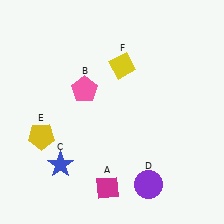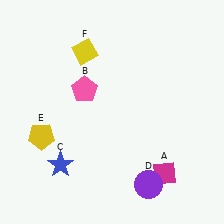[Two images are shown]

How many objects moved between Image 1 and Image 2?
2 objects moved between the two images.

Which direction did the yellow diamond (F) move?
The yellow diamond (F) moved left.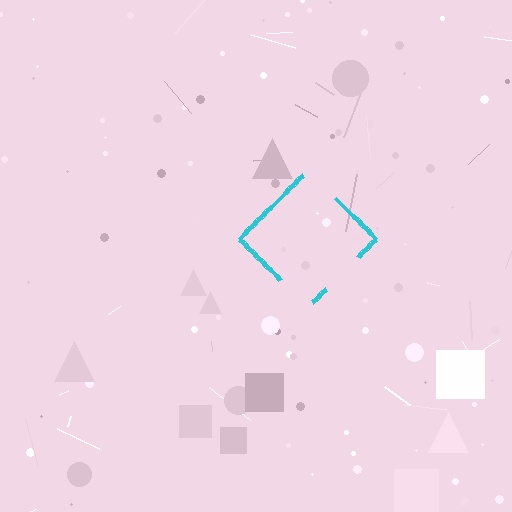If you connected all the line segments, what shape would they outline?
They would outline a diamond.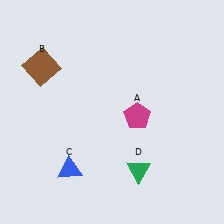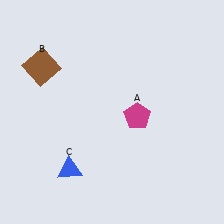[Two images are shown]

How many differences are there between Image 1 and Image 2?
There is 1 difference between the two images.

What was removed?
The green triangle (D) was removed in Image 2.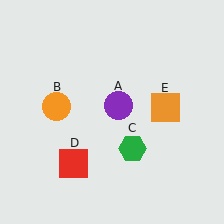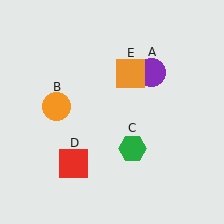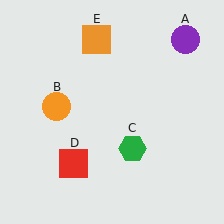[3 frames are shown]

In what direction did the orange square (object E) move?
The orange square (object E) moved up and to the left.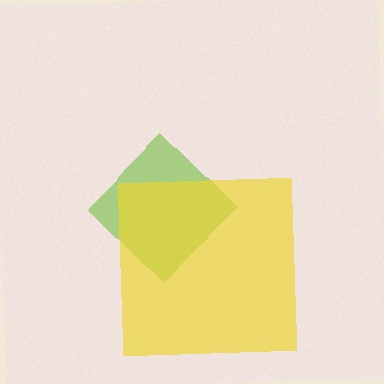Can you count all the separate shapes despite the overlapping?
Yes, there are 2 separate shapes.